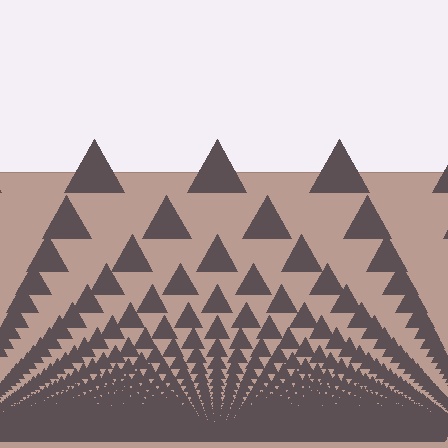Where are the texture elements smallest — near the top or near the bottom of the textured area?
Near the bottom.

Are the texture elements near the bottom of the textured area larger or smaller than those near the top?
Smaller. The gradient is inverted — elements near the bottom are smaller and denser.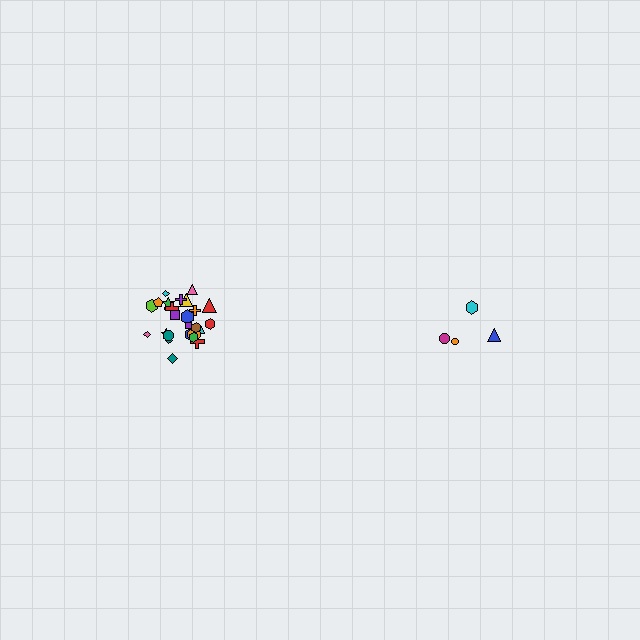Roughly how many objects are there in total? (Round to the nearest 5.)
Roughly 30 objects in total.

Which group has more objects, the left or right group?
The left group.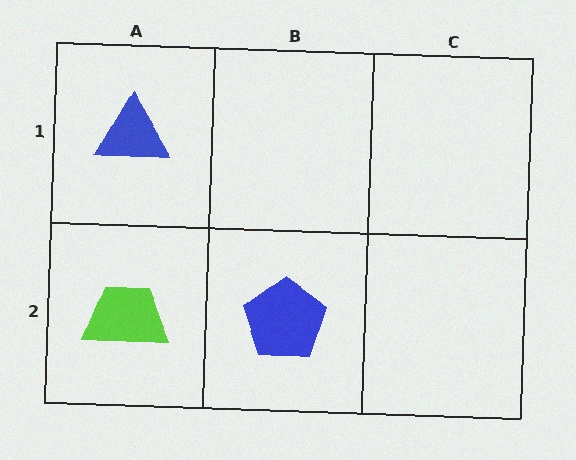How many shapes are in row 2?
2 shapes.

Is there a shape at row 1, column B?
No, that cell is empty.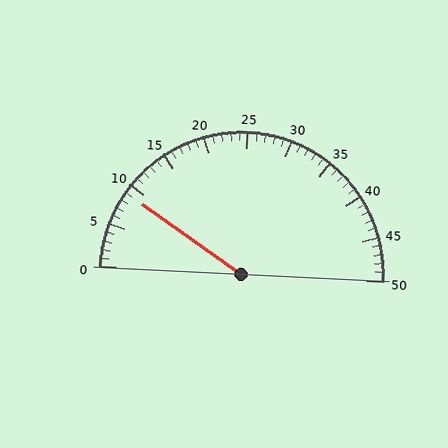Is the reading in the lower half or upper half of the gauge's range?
The reading is in the lower half of the range (0 to 50).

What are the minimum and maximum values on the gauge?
The gauge ranges from 0 to 50.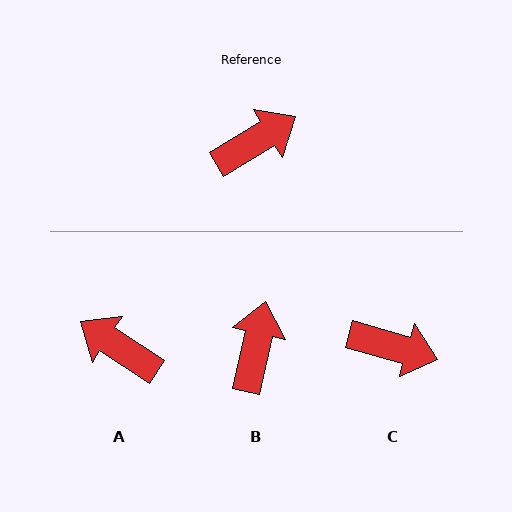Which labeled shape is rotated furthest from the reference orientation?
A, about 115 degrees away.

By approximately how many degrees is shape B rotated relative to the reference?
Approximately 46 degrees counter-clockwise.